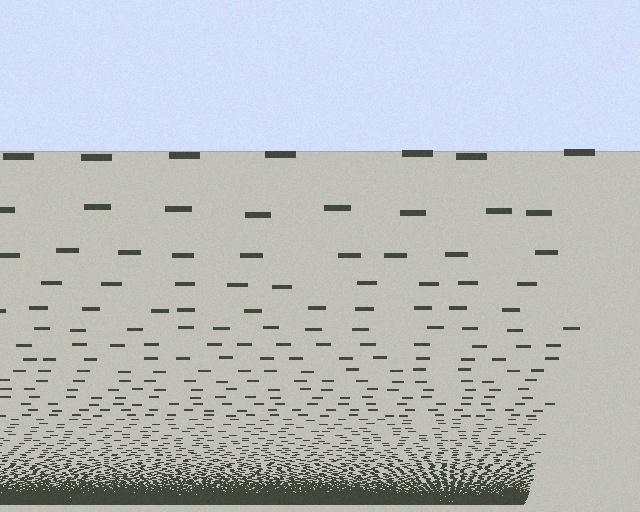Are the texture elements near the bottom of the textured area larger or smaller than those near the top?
Smaller. The gradient is inverted — elements near the bottom are smaller and denser.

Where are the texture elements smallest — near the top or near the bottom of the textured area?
Near the bottom.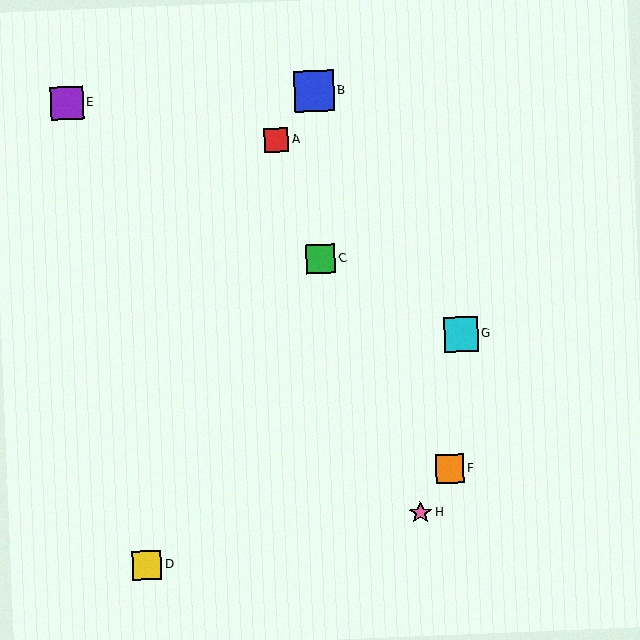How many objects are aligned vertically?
2 objects (B, C) are aligned vertically.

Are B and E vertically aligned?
No, B is at x≈314 and E is at x≈67.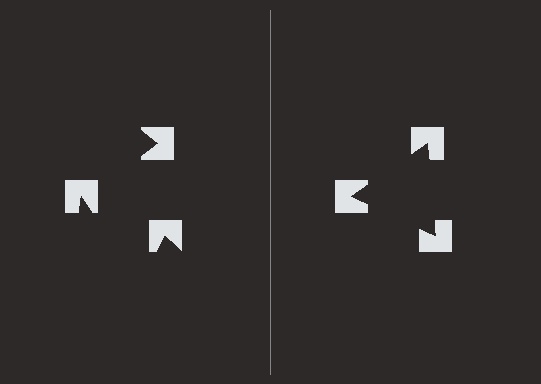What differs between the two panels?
The notched squares are positioned identically on both sides; only the wedge orientations differ. On the right they align to a triangle; on the left they are misaligned.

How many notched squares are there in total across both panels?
6 — 3 on each side.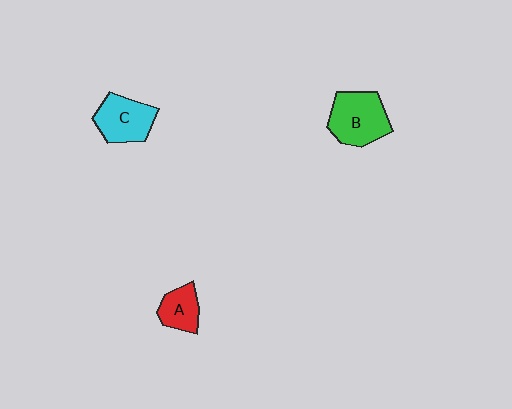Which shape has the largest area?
Shape B (green).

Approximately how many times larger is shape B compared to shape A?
Approximately 1.8 times.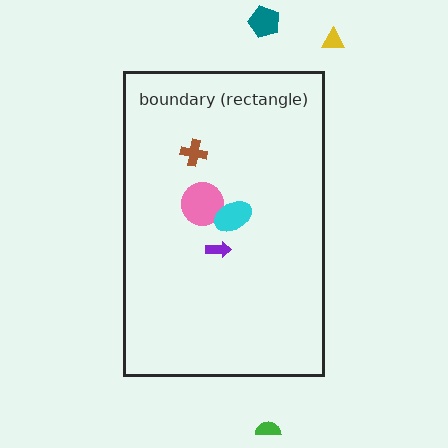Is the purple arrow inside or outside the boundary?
Inside.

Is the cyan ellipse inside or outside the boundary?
Inside.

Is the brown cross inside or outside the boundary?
Inside.